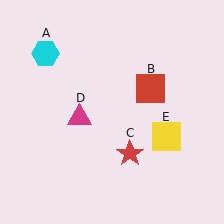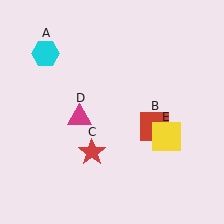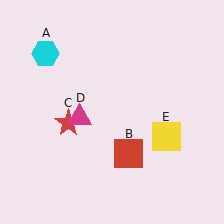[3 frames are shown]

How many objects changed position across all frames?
2 objects changed position: red square (object B), red star (object C).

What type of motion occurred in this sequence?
The red square (object B), red star (object C) rotated clockwise around the center of the scene.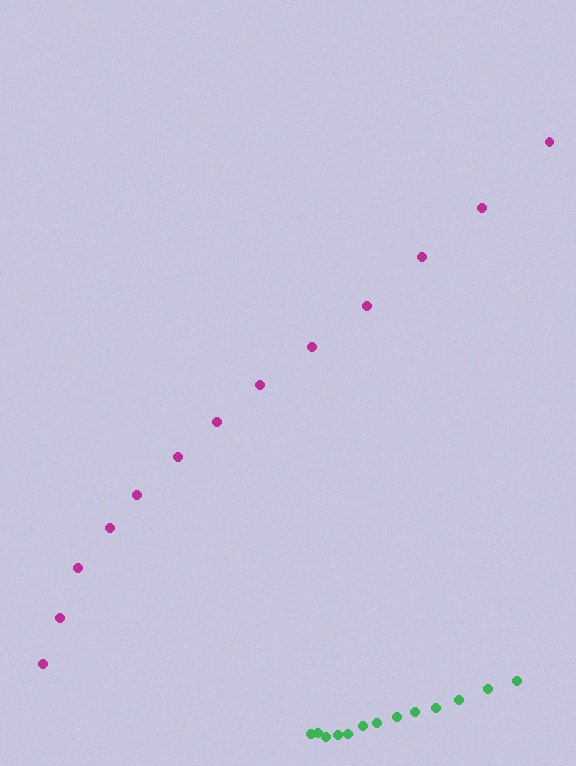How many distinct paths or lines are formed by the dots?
There are 2 distinct paths.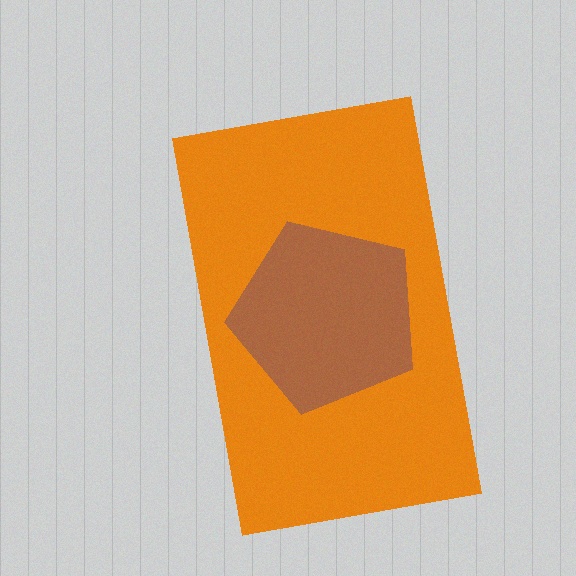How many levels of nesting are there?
2.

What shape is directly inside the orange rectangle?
The brown pentagon.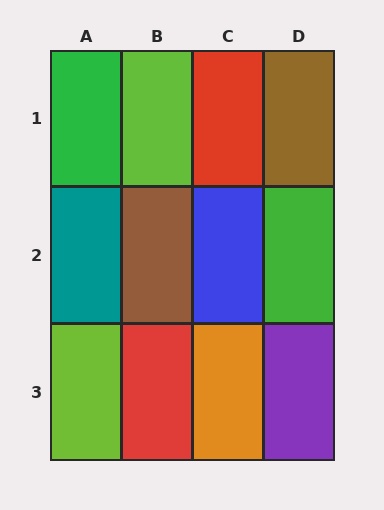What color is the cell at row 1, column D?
Brown.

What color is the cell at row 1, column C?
Red.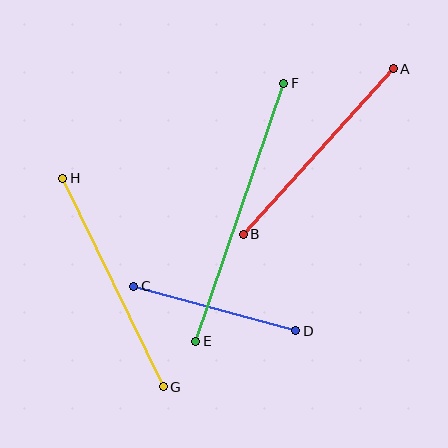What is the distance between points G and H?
The distance is approximately 231 pixels.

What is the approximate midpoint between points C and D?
The midpoint is at approximately (215, 309) pixels.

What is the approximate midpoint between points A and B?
The midpoint is at approximately (318, 152) pixels.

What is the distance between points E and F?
The distance is approximately 273 pixels.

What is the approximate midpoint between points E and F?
The midpoint is at approximately (240, 212) pixels.